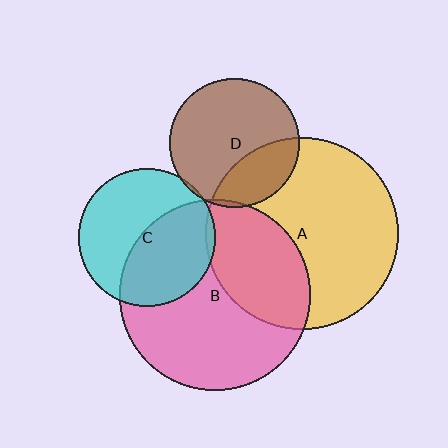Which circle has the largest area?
Circle A (yellow).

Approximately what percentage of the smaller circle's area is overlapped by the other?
Approximately 5%.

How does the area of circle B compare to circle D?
Approximately 2.2 times.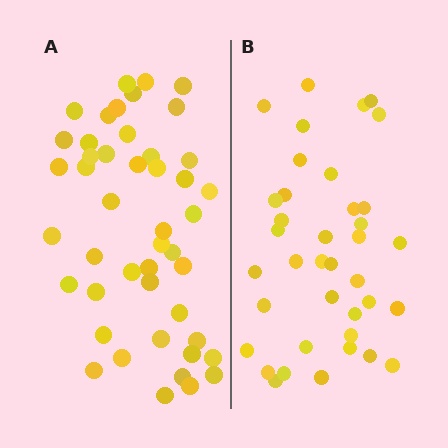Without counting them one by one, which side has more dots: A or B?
Region A (the left region) has more dots.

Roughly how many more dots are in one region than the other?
Region A has roughly 8 or so more dots than region B.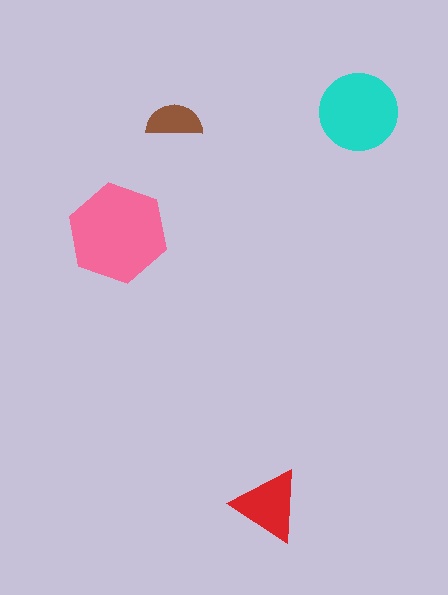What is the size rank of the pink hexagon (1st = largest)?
1st.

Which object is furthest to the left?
The pink hexagon is leftmost.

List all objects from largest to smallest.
The pink hexagon, the cyan circle, the red triangle, the brown semicircle.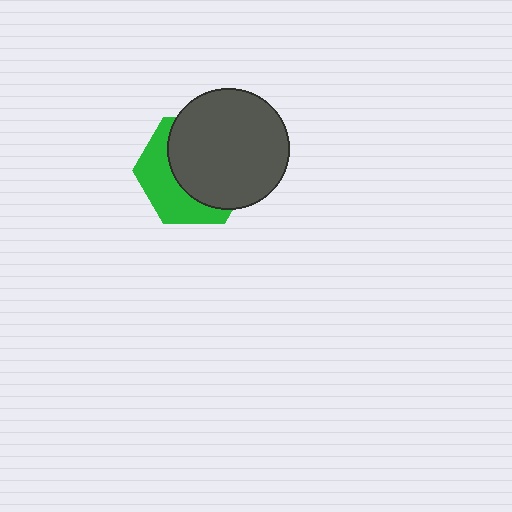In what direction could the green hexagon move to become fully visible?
The green hexagon could move toward the lower-left. That would shift it out from behind the dark gray circle entirely.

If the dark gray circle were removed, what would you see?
You would see the complete green hexagon.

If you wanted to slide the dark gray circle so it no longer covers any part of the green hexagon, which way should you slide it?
Slide it toward the upper-right — that is the most direct way to separate the two shapes.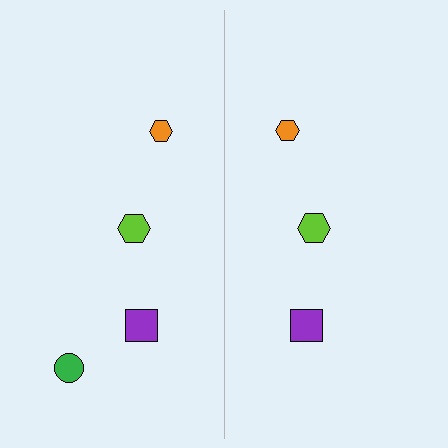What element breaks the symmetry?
A green circle is missing from the right side.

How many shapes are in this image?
There are 7 shapes in this image.